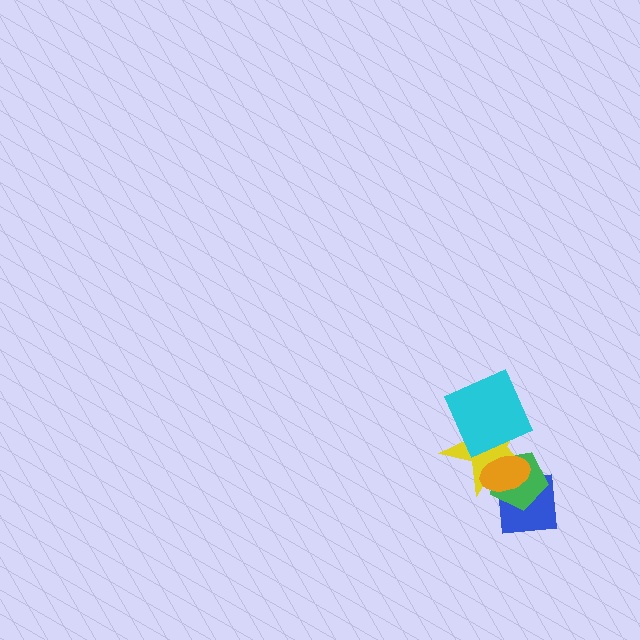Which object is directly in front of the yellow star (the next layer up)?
The orange ellipse is directly in front of the yellow star.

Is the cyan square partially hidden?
No, no other shape covers it.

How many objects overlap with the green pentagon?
3 objects overlap with the green pentagon.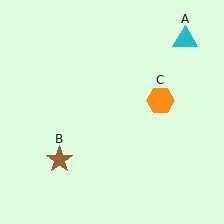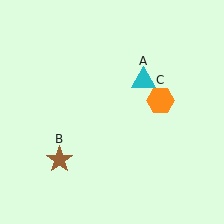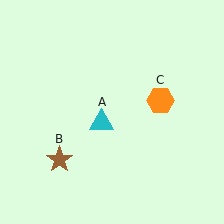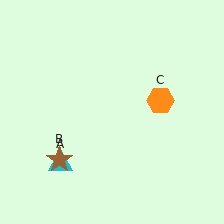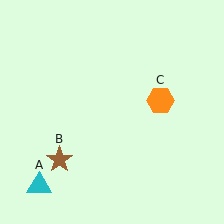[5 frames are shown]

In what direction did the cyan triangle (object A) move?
The cyan triangle (object A) moved down and to the left.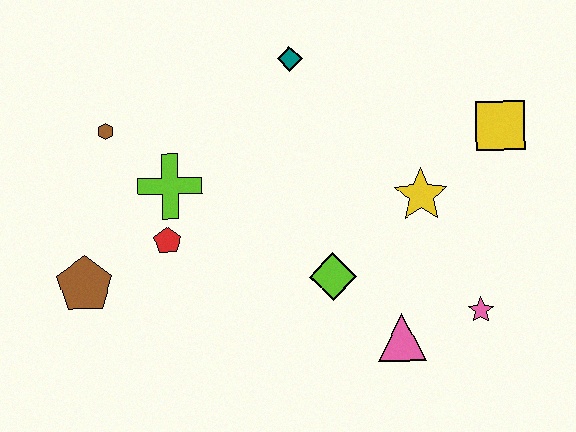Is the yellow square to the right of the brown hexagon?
Yes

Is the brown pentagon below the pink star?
No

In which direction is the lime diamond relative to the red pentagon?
The lime diamond is to the right of the red pentagon.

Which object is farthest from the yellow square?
The brown pentagon is farthest from the yellow square.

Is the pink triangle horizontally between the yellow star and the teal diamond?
Yes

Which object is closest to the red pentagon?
The lime cross is closest to the red pentagon.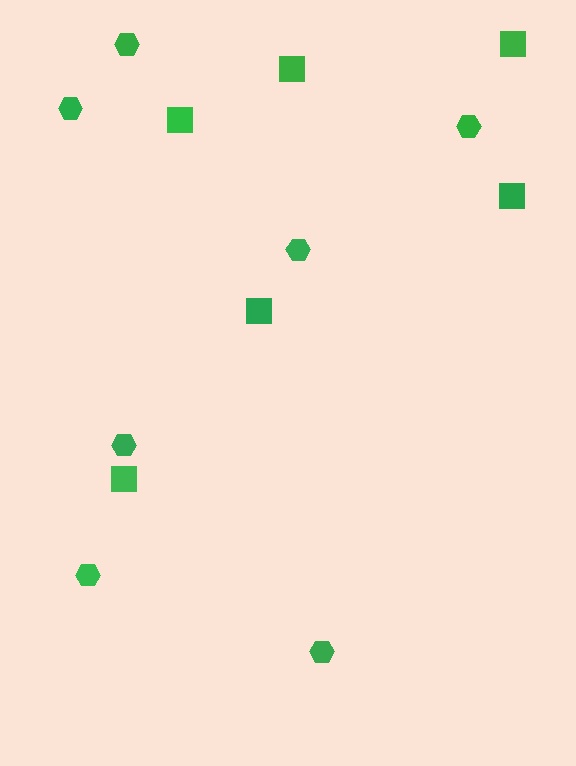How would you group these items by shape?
There are 2 groups: one group of squares (6) and one group of hexagons (7).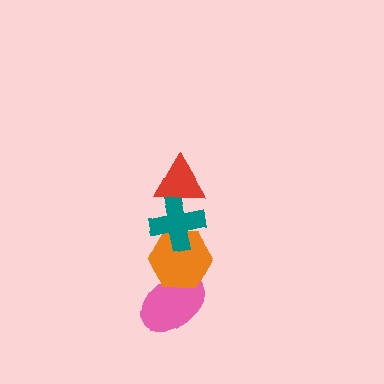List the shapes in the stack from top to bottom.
From top to bottom: the red triangle, the teal cross, the orange hexagon, the pink ellipse.